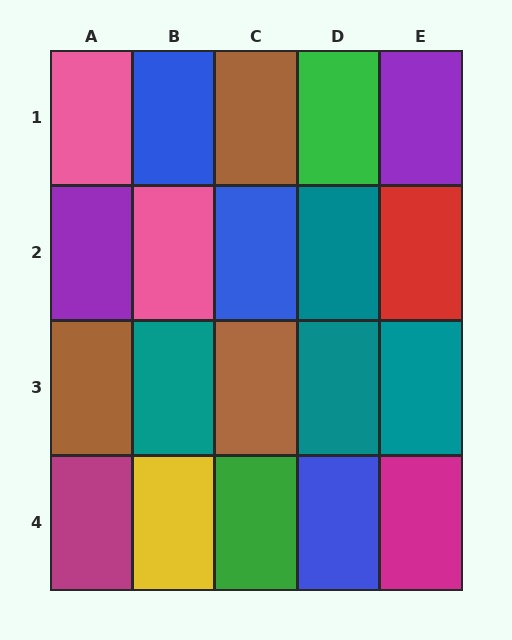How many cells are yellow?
1 cell is yellow.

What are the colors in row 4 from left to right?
Magenta, yellow, green, blue, magenta.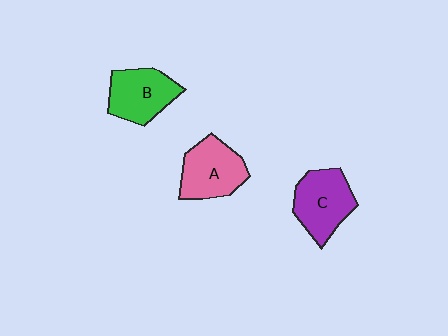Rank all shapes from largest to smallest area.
From largest to smallest: C (purple), A (pink), B (green).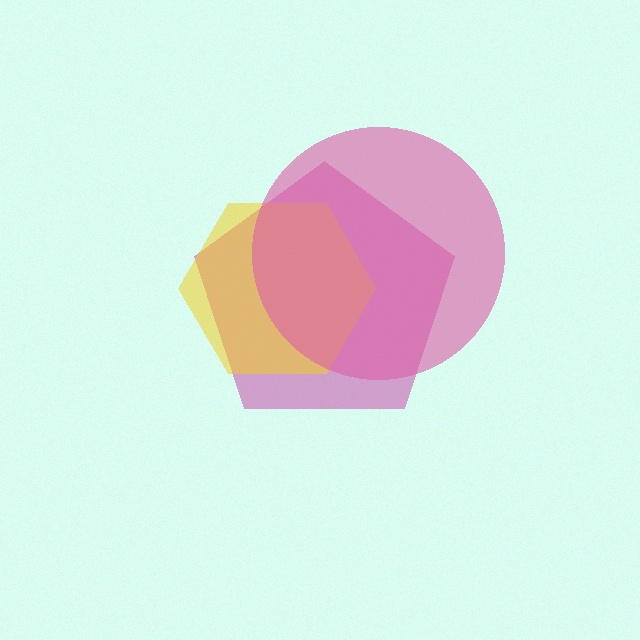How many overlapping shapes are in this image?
There are 3 overlapping shapes in the image.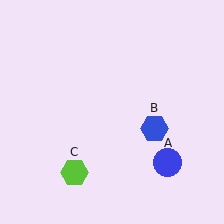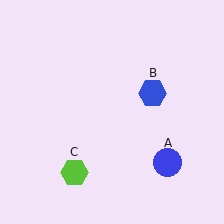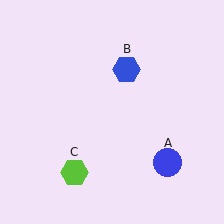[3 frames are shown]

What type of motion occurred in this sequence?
The blue hexagon (object B) rotated counterclockwise around the center of the scene.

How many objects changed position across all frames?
1 object changed position: blue hexagon (object B).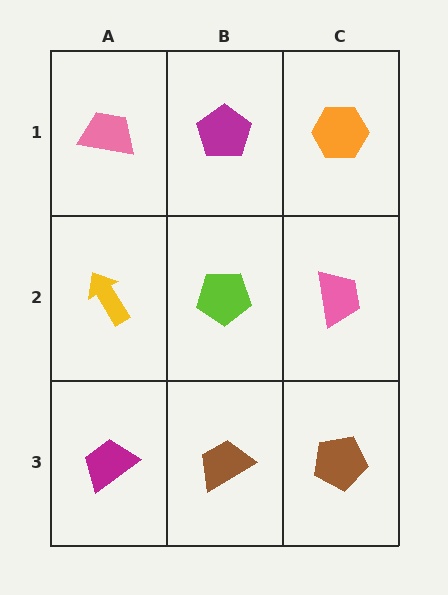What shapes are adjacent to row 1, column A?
A yellow arrow (row 2, column A), a magenta pentagon (row 1, column B).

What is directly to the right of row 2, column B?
A pink trapezoid.